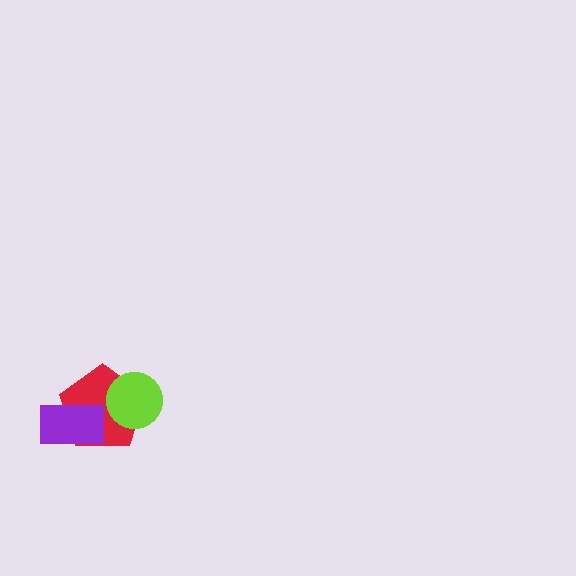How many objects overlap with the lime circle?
1 object overlaps with the lime circle.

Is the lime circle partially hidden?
No, no other shape covers it.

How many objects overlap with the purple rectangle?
1 object overlaps with the purple rectangle.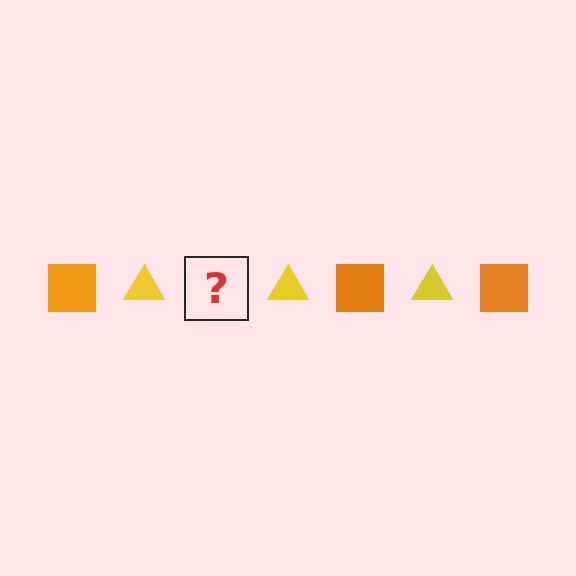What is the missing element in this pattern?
The missing element is an orange square.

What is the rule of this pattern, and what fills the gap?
The rule is that the pattern alternates between orange square and yellow triangle. The gap should be filled with an orange square.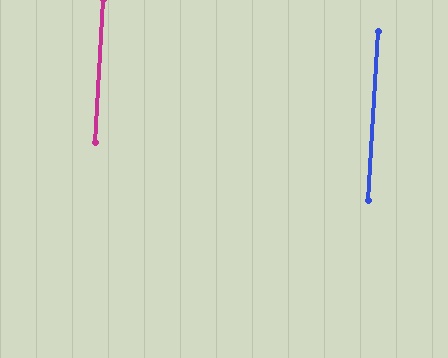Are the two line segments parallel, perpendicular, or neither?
Parallel — their directions differ by only 0.2°.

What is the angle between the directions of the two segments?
Approximately 0 degrees.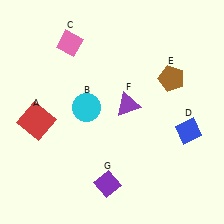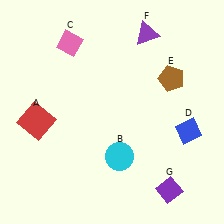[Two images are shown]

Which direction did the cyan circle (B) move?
The cyan circle (B) moved down.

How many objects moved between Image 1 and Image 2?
3 objects moved between the two images.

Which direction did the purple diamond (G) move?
The purple diamond (G) moved right.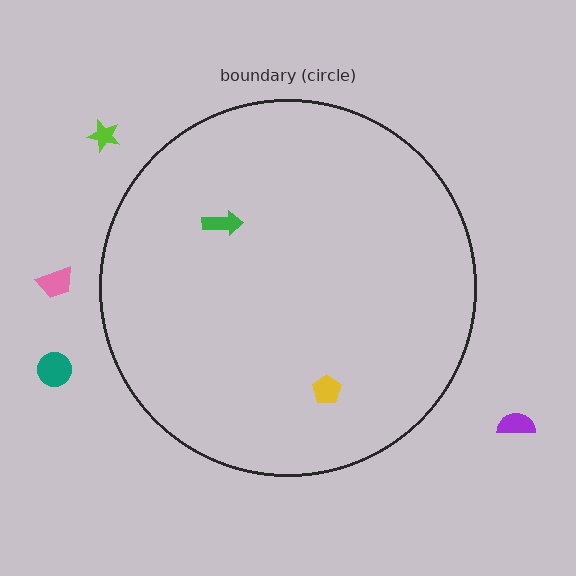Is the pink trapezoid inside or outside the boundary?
Outside.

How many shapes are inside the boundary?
2 inside, 4 outside.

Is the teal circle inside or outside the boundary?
Outside.